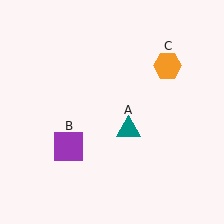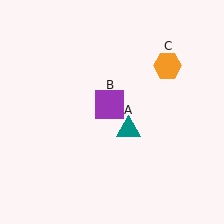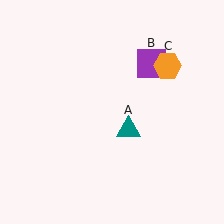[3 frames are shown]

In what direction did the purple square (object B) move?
The purple square (object B) moved up and to the right.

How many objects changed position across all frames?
1 object changed position: purple square (object B).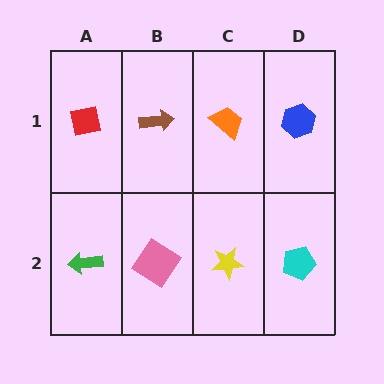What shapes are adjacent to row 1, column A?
A green arrow (row 2, column A), a brown arrow (row 1, column B).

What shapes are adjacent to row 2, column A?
A red square (row 1, column A), a pink diamond (row 2, column B).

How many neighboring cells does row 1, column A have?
2.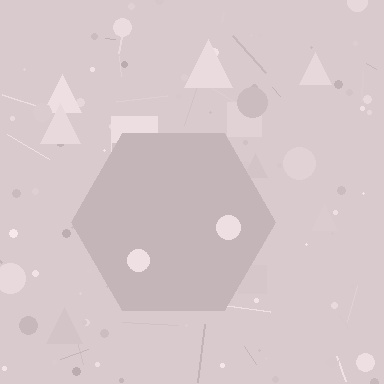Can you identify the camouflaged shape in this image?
The camouflaged shape is a hexagon.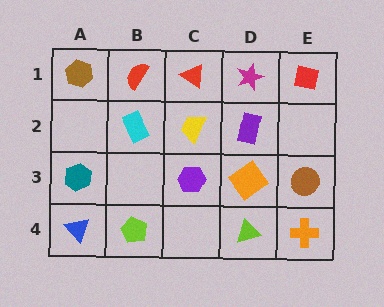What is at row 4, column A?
A blue triangle.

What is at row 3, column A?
A teal hexagon.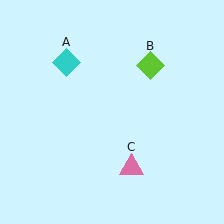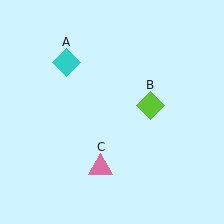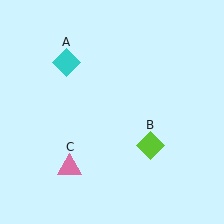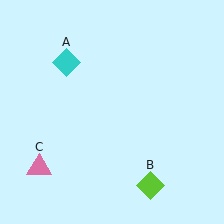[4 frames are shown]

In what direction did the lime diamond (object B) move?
The lime diamond (object B) moved down.